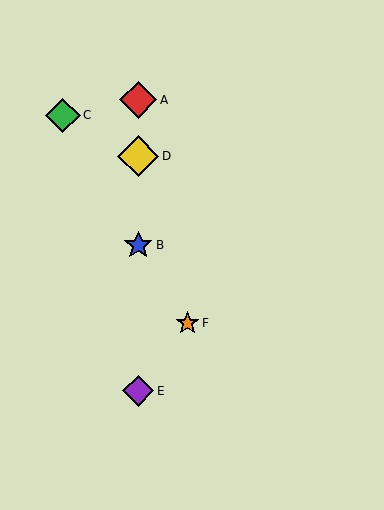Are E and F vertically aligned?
No, E is at x≈138 and F is at x≈187.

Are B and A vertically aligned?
Yes, both are at x≈138.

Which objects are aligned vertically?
Objects A, B, D, E are aligned vertically.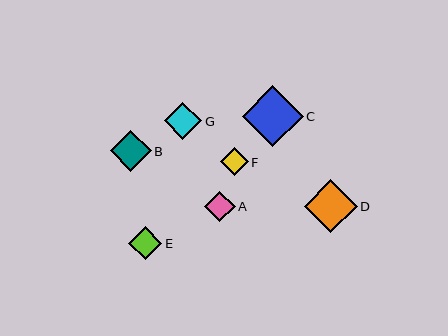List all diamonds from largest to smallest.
From largest to smallest: C, D, B, G, E, A, F.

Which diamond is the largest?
Diamond C is the largest with a size of approximately 61 pixels.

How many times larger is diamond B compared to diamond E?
Diamond B is approximately 1.2 times the size of diamond E.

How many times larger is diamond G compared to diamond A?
Diamond G is approximately 1.2 times the size of diamond A.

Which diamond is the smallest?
Diamond F is the smallest with a size of approximately 28 pixels.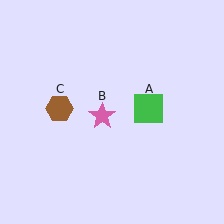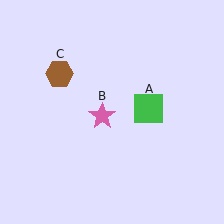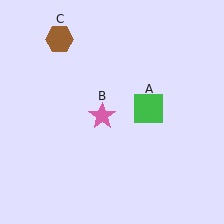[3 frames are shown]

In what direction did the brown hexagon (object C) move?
The brown hexagon (object C) moved up.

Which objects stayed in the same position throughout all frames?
Green square (object A) and pink star (object B) remained stationary.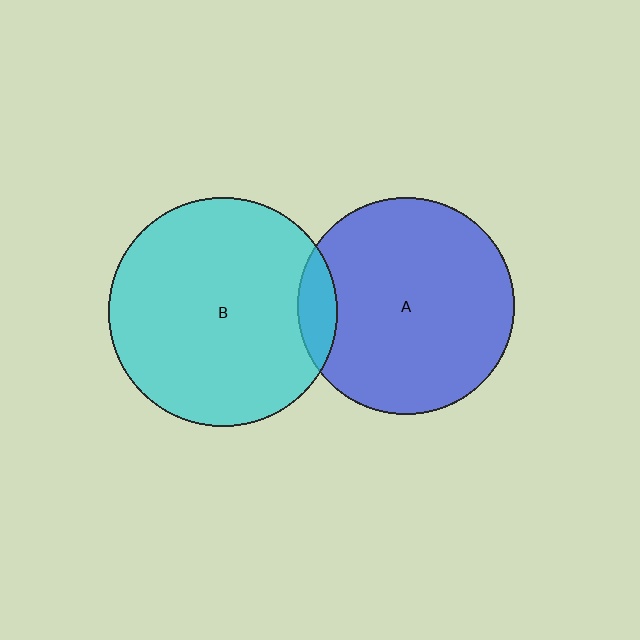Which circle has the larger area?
Circle B (cyan).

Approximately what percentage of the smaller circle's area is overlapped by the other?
Approximately 10%.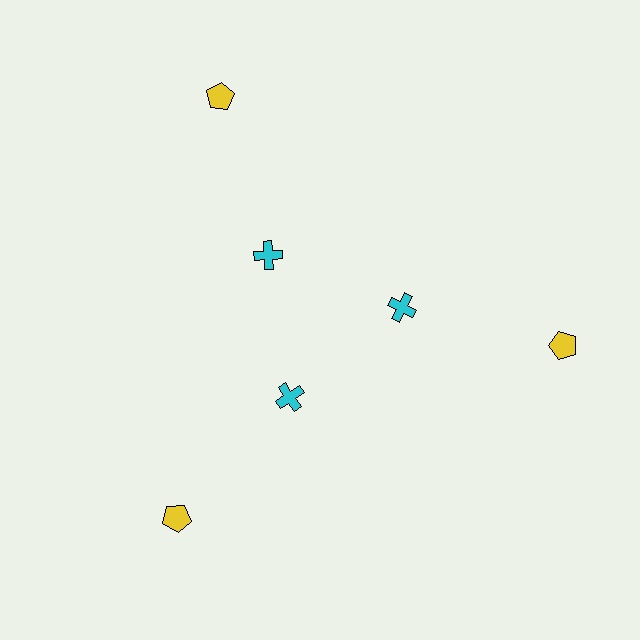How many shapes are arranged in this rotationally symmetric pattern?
There are 6 shapes, arranged in 3 groups of 2.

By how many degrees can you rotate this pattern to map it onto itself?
The pattern maps onto itself every 120 degrees of rotation.